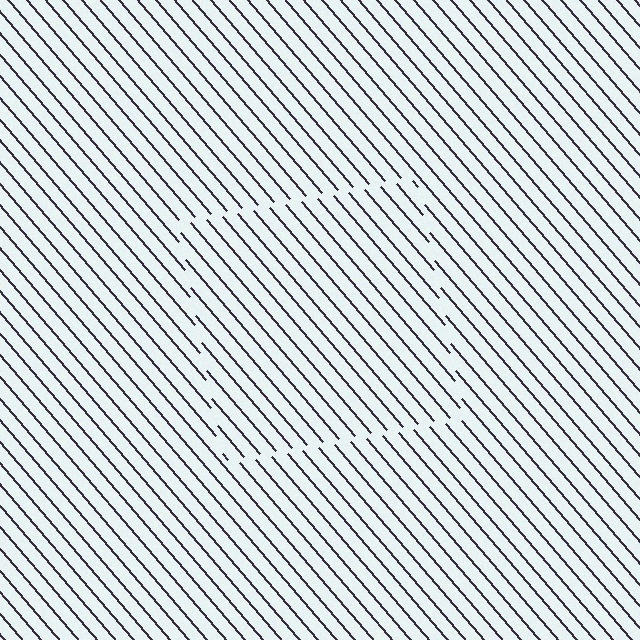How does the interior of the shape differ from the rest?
The interior of the shape contains the same grating, shifted by half a period — the contour is defined by the phase discontinuity where line-ends from the inner and outer gratings abut.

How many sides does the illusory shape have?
4 sides — the line-ends trace a square.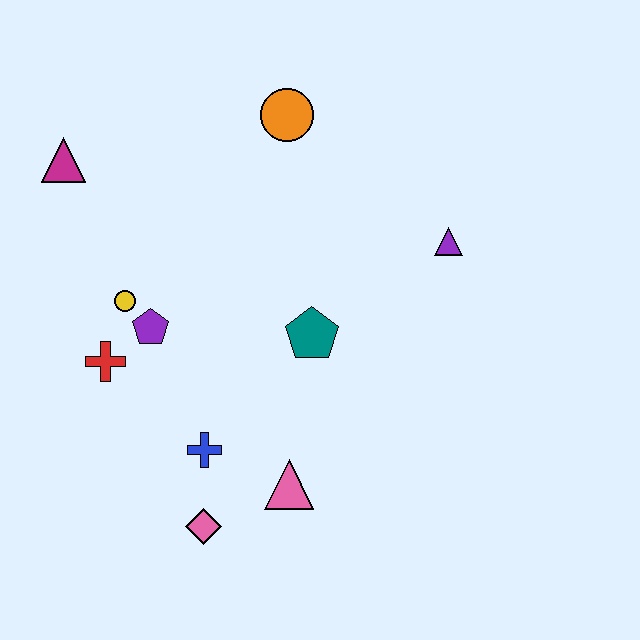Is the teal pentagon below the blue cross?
No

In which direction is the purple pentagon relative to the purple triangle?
The purple pentagon is to the left of the purple triangle.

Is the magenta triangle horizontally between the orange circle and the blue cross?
No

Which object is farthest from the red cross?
The purple triangle is farthest from the red cross.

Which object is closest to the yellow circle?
The purple pentagon is closest to the yellow circle.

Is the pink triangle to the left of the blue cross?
No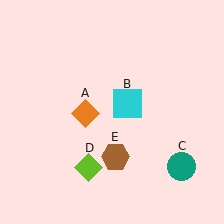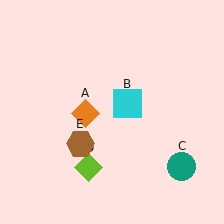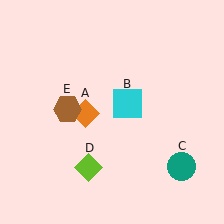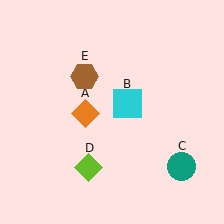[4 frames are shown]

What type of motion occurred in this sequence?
The brown hexagon (object E) rotated clockwise around the center of the scene.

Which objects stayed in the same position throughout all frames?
Orange diamond (object A) and cyan square (object B) and teal circle (object C) and lime diamond (object D) remained stationary.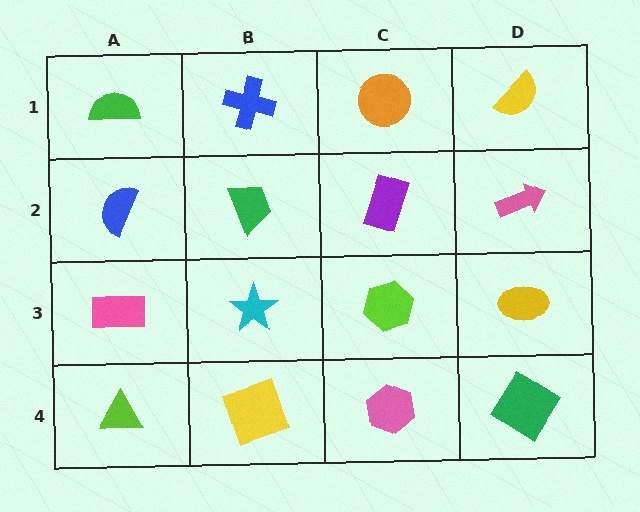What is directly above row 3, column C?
A purple rectangle.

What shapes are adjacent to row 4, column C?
A lime hexagon (row 3, column C), a yellow square (row 4, column B), a green diamond (row 4, column D).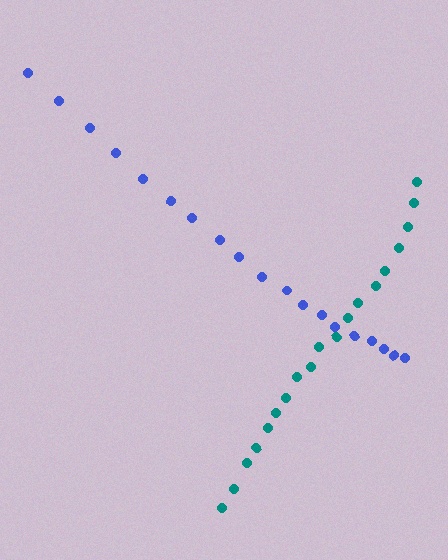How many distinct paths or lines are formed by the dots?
There are 2 distinct paths.